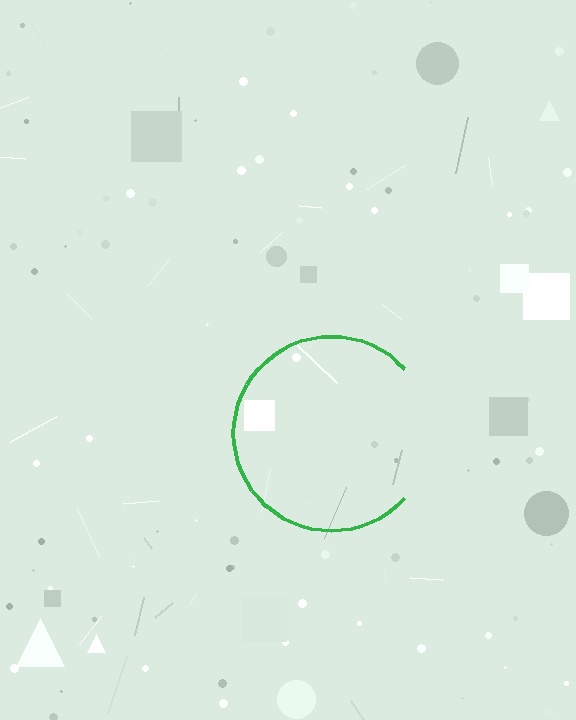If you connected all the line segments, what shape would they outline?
They would outline a circle.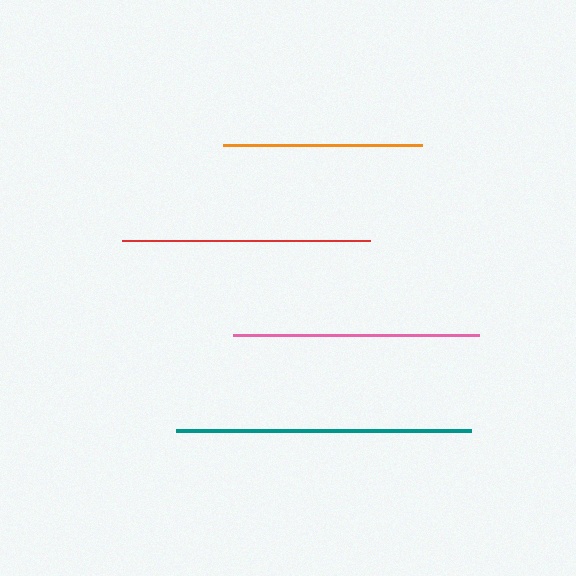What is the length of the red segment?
The red segment is approximately 248 pixels long.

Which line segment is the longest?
The teal line is the longest at approximately 296 pixels.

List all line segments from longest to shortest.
From longest to shortest: teal, red, pink, orange.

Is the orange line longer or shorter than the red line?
The red line is longer than the orange line.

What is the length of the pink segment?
The pink segment is approximately 246 pixels long.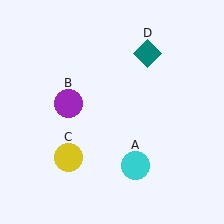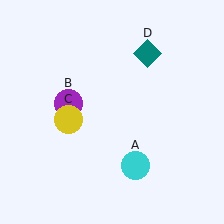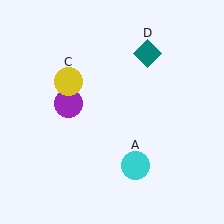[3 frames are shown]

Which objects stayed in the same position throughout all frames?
Cyan circle (object A) and purple circle (object B) and teal diamond (object D) remained stationary.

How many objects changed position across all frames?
1 object changed position: yellow circle (object C).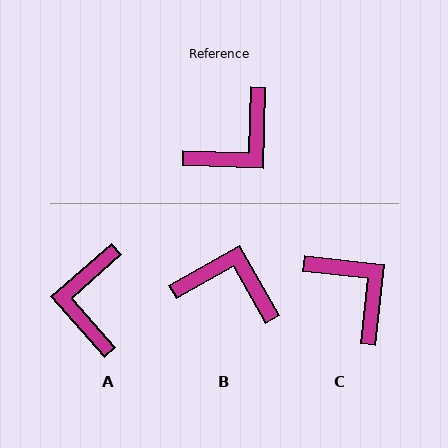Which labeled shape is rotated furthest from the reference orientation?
A, about 137 degrees away.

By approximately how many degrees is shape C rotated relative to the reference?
Approximately 85 degrees counter-clockwise.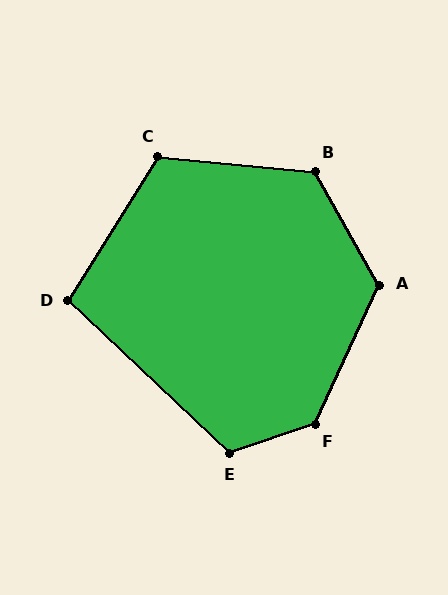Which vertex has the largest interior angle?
F, at approximately 134 degrees.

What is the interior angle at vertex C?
Approximately 116 degrees (obtuse).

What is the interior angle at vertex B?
Approximately 125 degrees (obtuse).